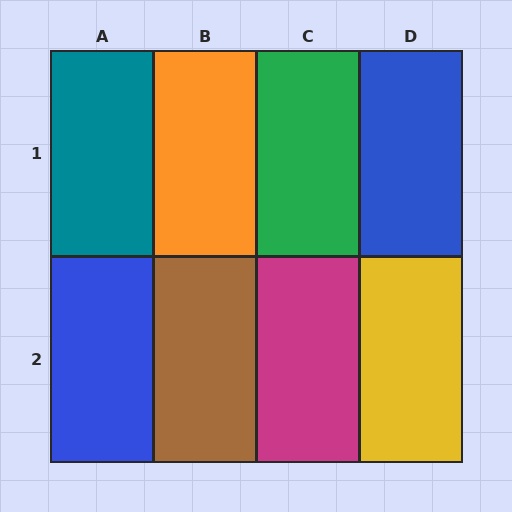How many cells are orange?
1 cell is orange.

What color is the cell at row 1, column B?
Orange.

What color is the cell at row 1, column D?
Blue.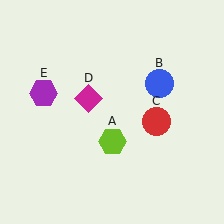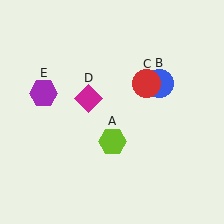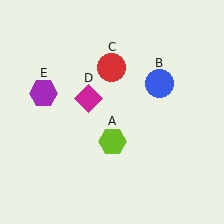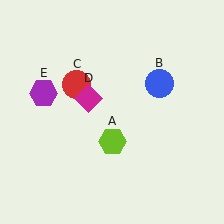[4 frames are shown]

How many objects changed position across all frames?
1 object changed position: red circle (object C).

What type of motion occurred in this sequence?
The red circle (object C) rotated counterclockwise around the center of the scene.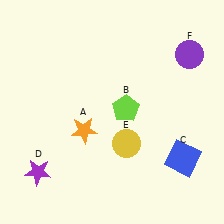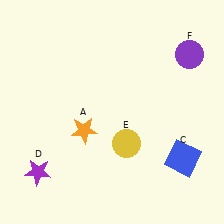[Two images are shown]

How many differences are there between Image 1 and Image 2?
There is 1 difference between the two images.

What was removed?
The lime pentagon (B) was removed in Image 2.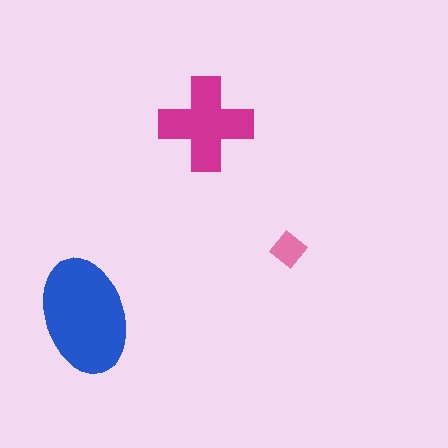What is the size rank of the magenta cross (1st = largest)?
2nd.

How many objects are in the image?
There are 3 objects in the image.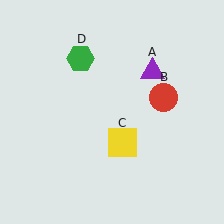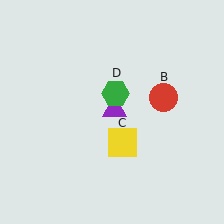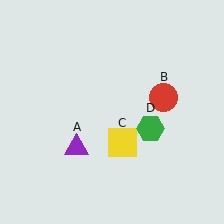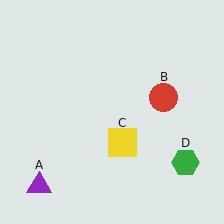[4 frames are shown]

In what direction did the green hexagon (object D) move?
The green hexagon (object D) moved down and to the right.